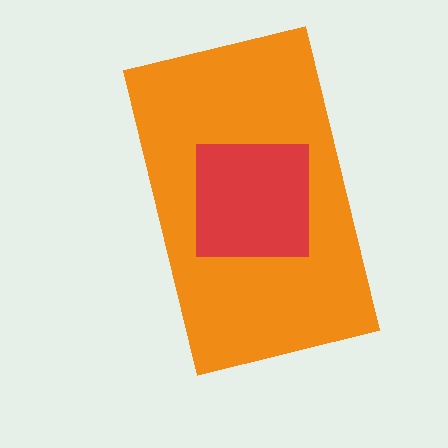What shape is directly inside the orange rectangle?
The red square.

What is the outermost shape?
The orange rectangle.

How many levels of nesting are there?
2.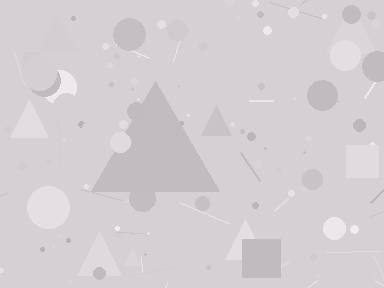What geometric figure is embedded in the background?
A triangle is embedded in the background.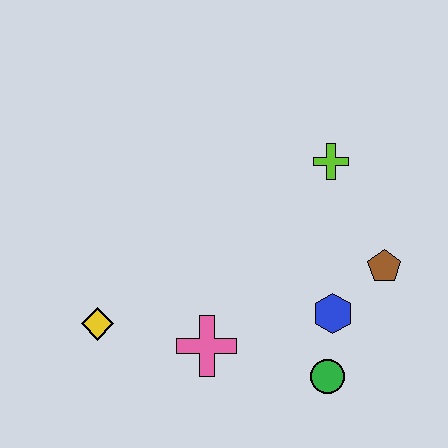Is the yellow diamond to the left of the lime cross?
Yes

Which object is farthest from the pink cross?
The lime cross is farthest from the pink cross.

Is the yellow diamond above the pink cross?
Yes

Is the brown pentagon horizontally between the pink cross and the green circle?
No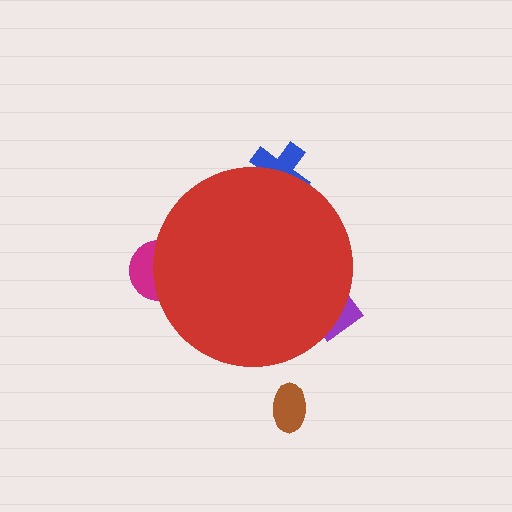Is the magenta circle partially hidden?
Yes, the magenta circle is partially hidden behind the red circle.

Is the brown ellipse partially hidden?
No, the brown ellipse is fully visible.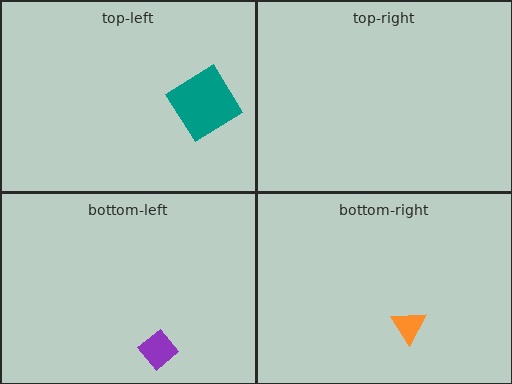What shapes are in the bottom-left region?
The purple diamond.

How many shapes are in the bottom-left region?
1.